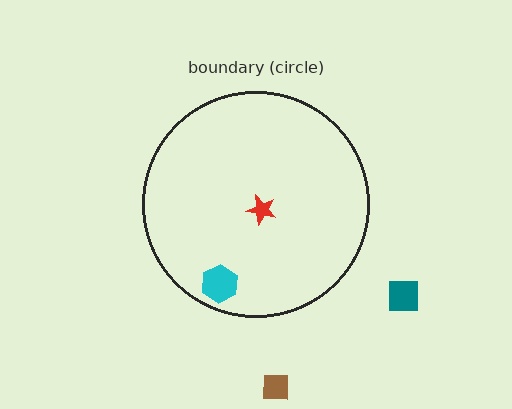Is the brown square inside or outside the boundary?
Outside.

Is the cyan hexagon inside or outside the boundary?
Inside.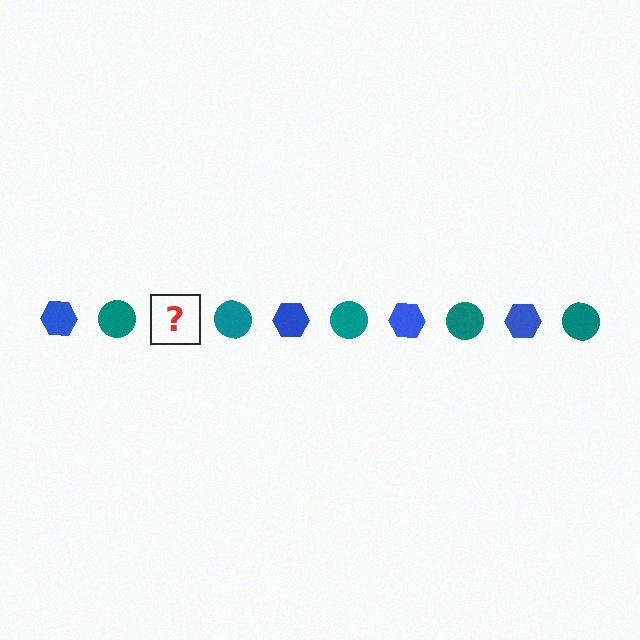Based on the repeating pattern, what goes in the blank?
The blank should be a blue hexagon.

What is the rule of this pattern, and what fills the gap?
The rule is that the pattern alternates between blue hexagon and teal circle. The gap should be filled with a blue hexagon.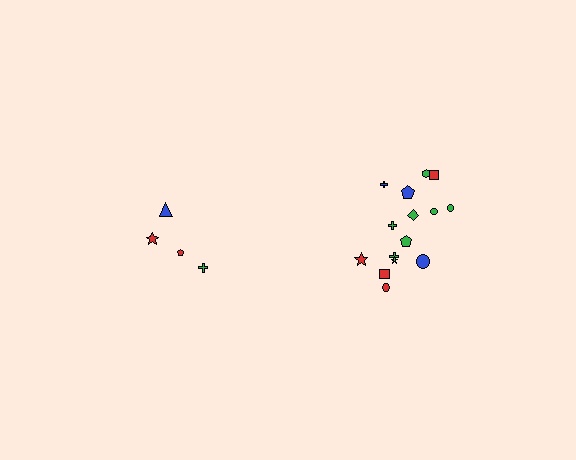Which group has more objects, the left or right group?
The right group.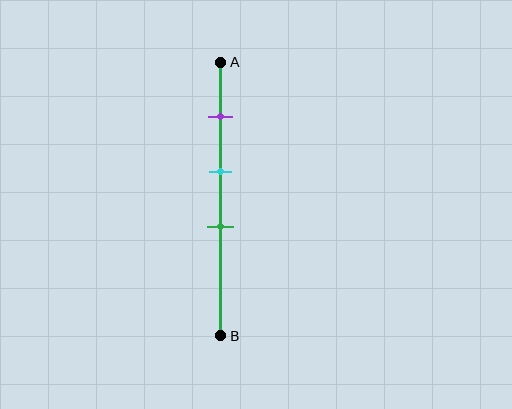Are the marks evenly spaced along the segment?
Yes, the marks are approximately evenly spaced.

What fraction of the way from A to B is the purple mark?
The purple mark is approximately 20% (0.2) of the way from A to B.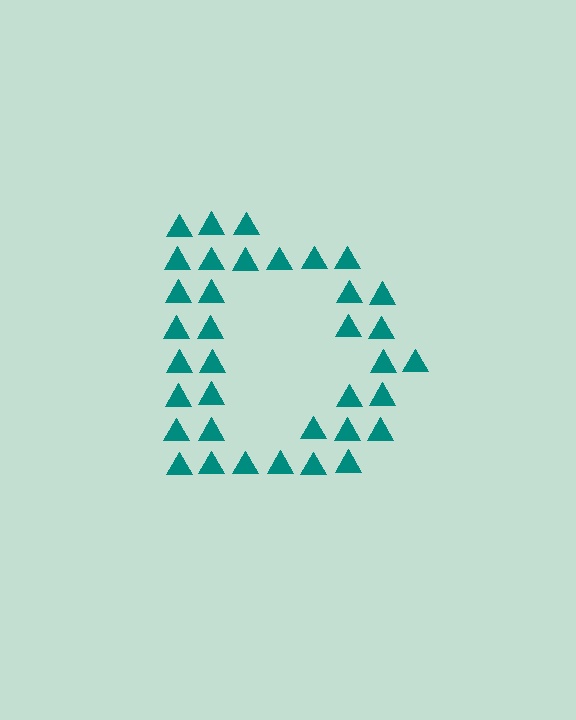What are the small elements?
The small elements are triangles.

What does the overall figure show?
The overall figure shows the letter D.